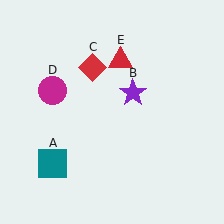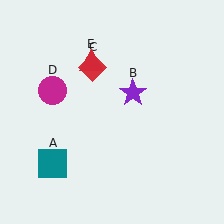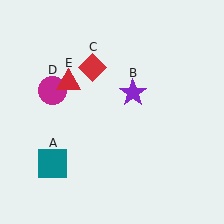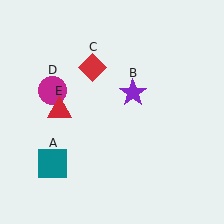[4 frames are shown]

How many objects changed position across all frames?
1 object changed position: red triangle (object E).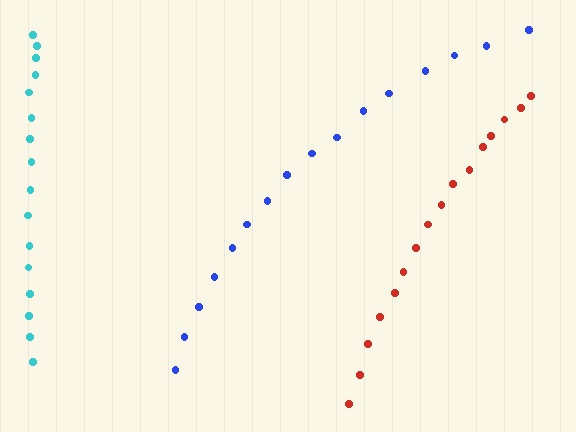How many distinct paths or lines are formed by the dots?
There are 3 distinct paths.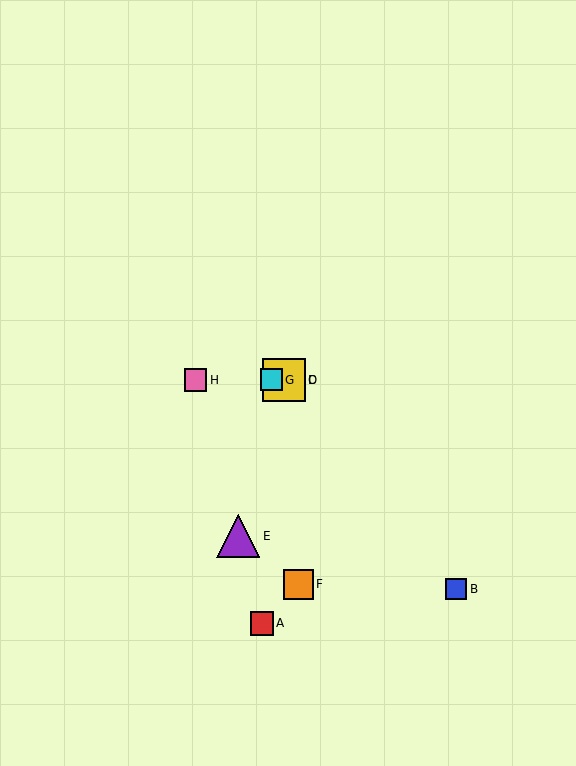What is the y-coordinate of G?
Object G is at y≈380.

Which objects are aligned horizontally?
Objects C, D, G, H are aligned horizontally.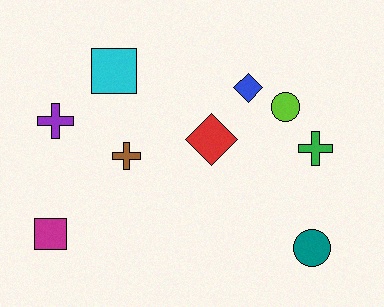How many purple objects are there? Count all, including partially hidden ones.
There is 1 purple object.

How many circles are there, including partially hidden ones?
There are 2 circles.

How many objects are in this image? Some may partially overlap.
There are 9 objects.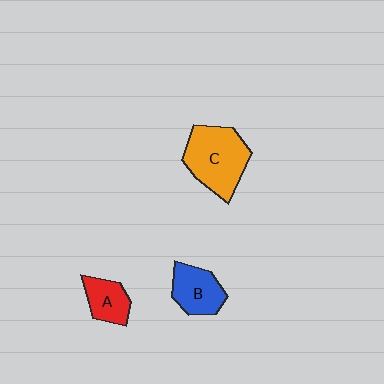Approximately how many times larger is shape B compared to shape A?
Approximately 1.2 times.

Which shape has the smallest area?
Shape A (red).